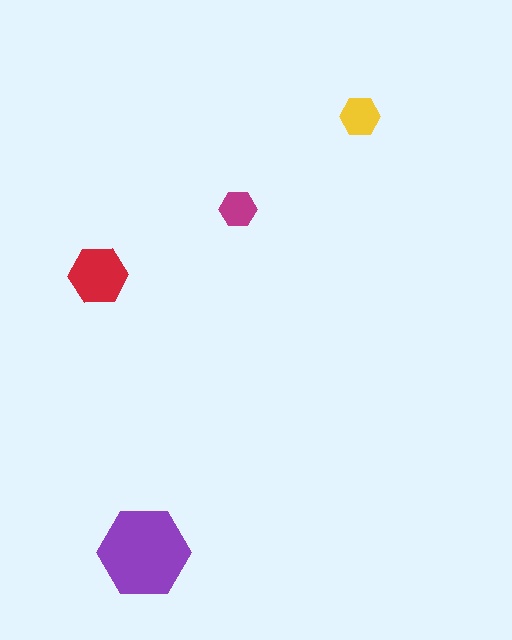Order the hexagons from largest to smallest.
the purple one, the red one, the yellow one, the magenta one.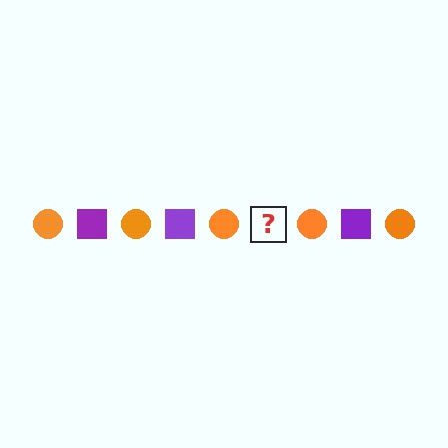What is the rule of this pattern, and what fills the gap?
The rule is that the pattern alternates between orange circle and purple square. The gap should be filled with a purple square.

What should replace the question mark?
The question mark should be replaced with a purple square.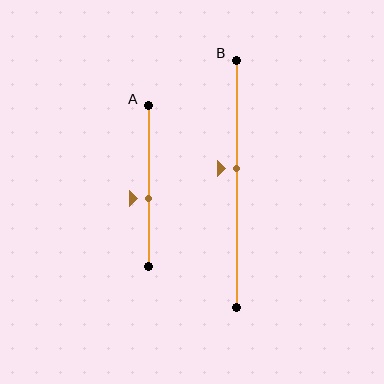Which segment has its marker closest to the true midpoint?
Segment B has its marker closest to the true midpoint.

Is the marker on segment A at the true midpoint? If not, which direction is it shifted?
No, the marker on segment A is shifted downward by about 8% of the segment length.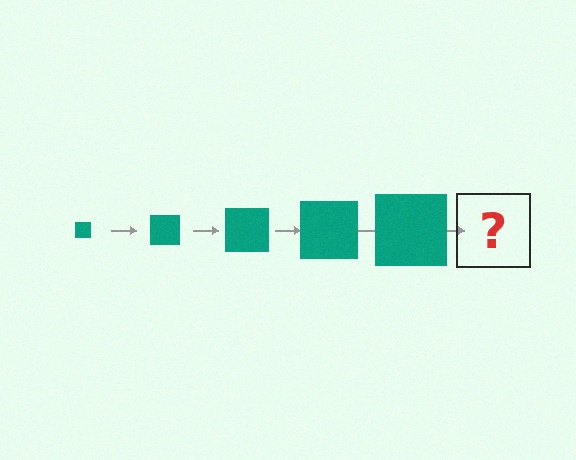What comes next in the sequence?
The next element should be a teal square, larger than the previous one.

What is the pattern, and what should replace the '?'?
The pattern is that the square gets progressively larger each step. The '?' should be a teal square, larger than the previous one.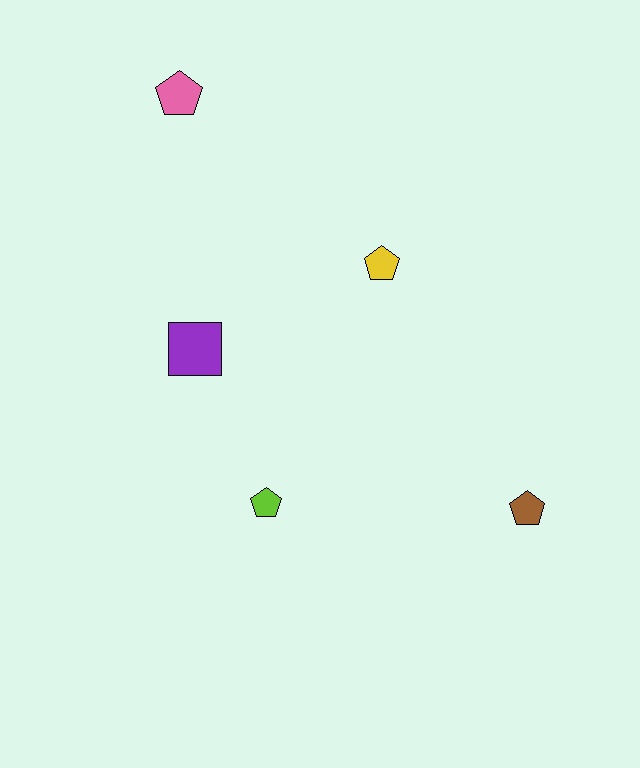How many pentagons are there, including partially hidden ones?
There are 4 pentagons.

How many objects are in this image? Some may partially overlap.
There are 5 objects.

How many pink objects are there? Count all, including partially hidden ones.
There is 1 pink object.